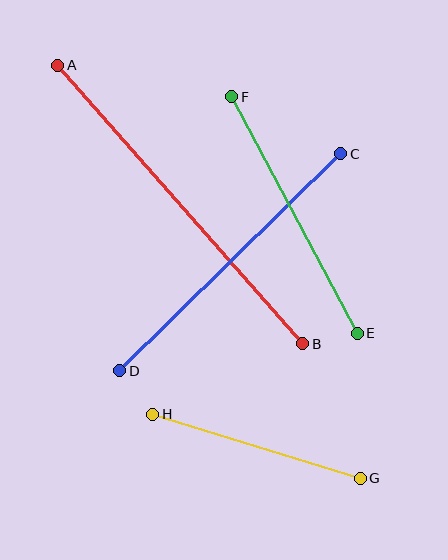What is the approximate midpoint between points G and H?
The midpoint is at approximately (257, 446) pixels.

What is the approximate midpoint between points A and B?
The midpoint is at approximately (180, 205) pixels.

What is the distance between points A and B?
The distance is approximately 371 pixels.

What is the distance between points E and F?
The distance is approximately 268 pixels.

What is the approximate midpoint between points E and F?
The midpoint is at approximately (295, 215) pixels.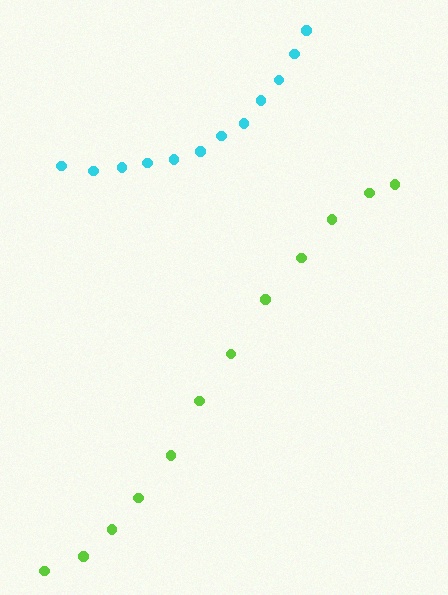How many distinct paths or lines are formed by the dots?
There are 2 distinct paths.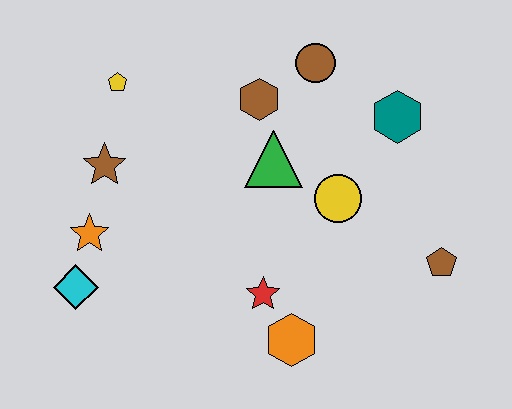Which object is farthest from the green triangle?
The cyan diamond is farthest from the green triangle.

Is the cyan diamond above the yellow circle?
No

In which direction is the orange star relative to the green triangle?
The orange star is to the left of the green triangle.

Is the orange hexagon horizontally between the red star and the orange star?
No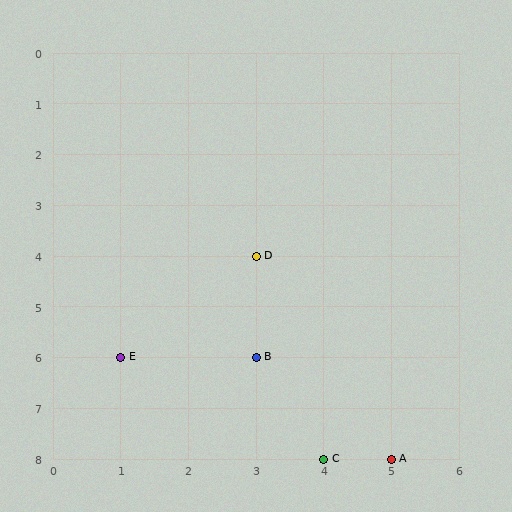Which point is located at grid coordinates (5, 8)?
Point A is at (5, 8).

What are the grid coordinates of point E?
Point E is at grid coordinates (1, 6).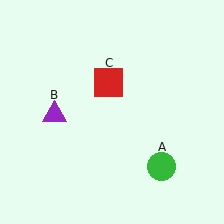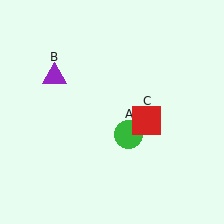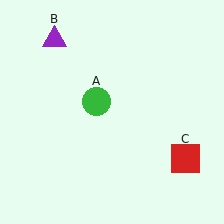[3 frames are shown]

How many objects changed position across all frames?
3 objects changed position: green circle (object A), purple triangle (object B), red square (object C).